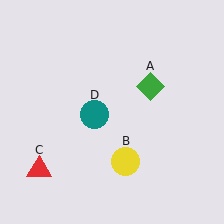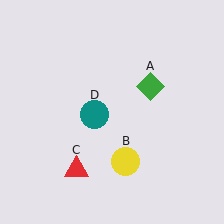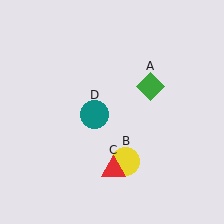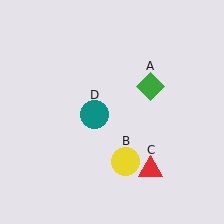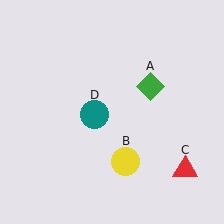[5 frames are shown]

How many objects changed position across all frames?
1 object changed position: red triangle (object C).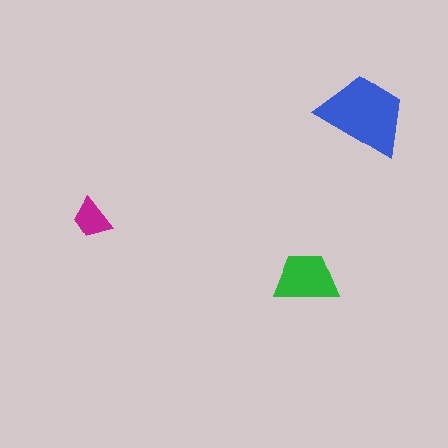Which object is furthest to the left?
The magenta trapezoid is leftmost.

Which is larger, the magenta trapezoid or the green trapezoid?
The green one.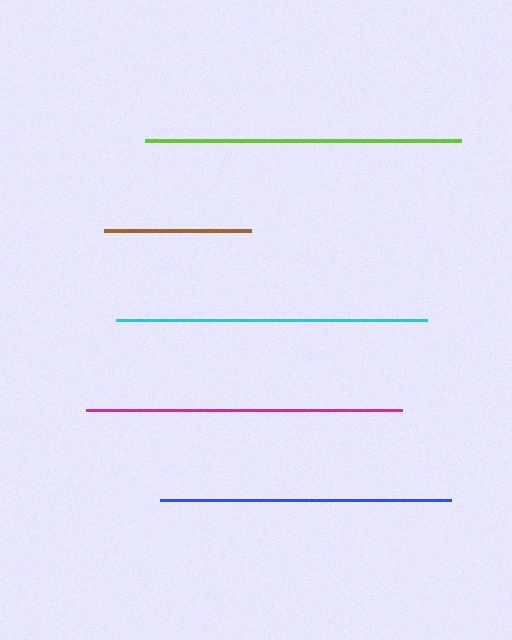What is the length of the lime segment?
The lime segment is approximately 316 pixels long.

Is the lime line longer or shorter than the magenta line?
The magenta line is longer than the lime line.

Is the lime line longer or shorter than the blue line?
The lime line is longer than the blue line.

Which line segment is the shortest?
The brown line is the shortest at approximately 148 pixels.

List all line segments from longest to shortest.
From longest to shortest: magenta, lime, cyan, blue, brown.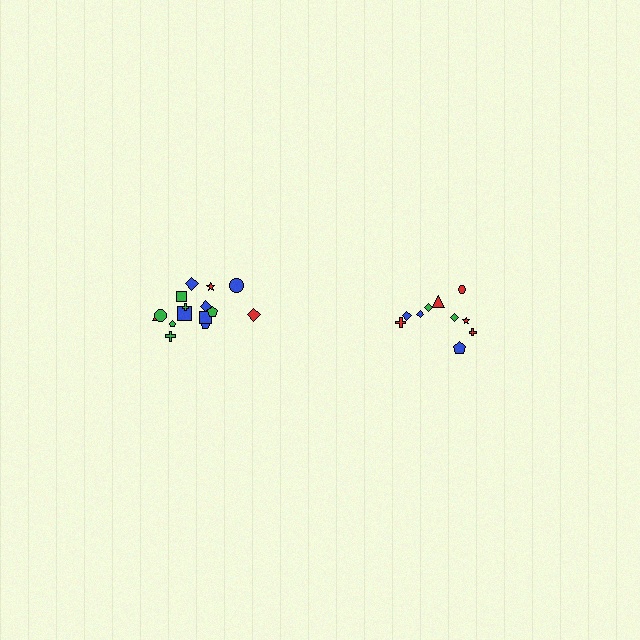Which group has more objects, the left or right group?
The left group.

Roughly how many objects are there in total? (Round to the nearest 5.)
Roughly 25 objects in total.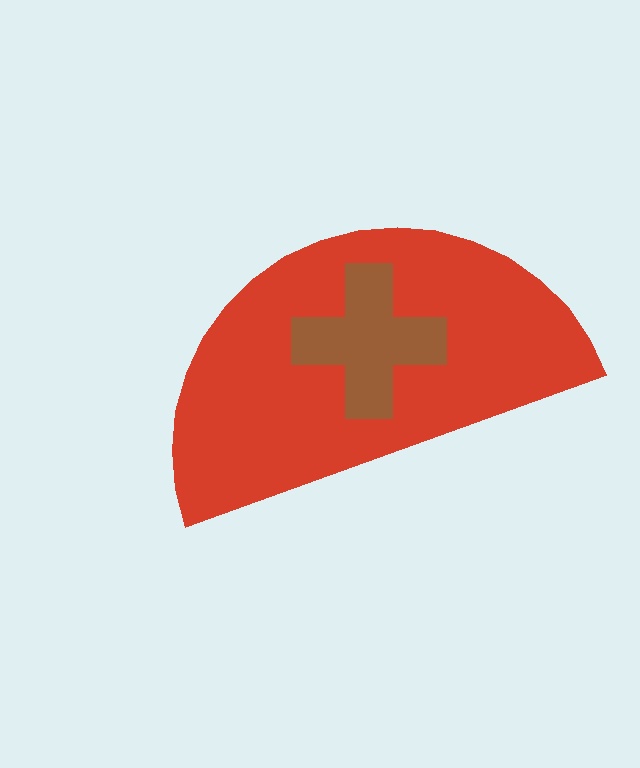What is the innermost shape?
The brown cross.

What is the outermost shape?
The red semicircle.